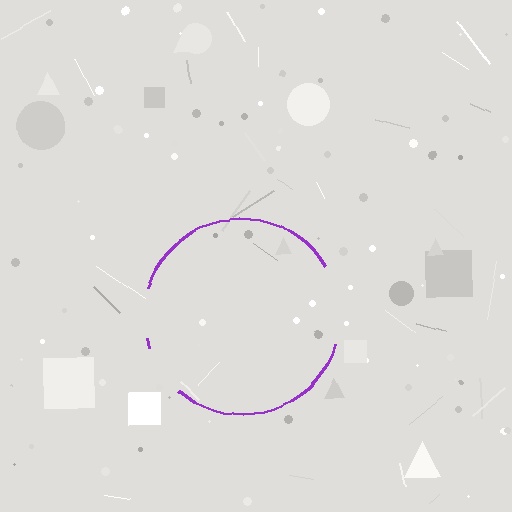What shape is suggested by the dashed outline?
The dashed outline suggests a circle.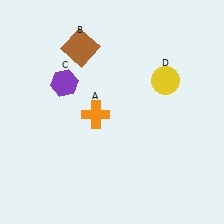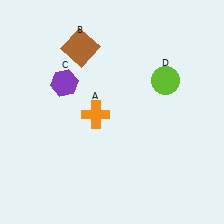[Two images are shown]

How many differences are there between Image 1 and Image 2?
There is 1 difference between the two images.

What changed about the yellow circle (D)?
In Image 1, D is yellow. In Image 2, it changed to lime.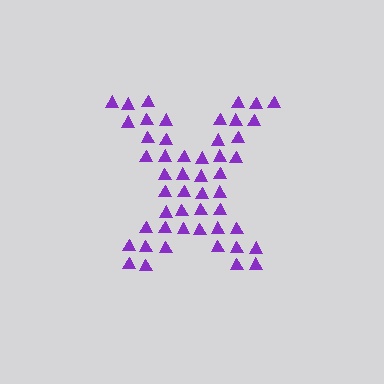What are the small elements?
The small elements are triangles.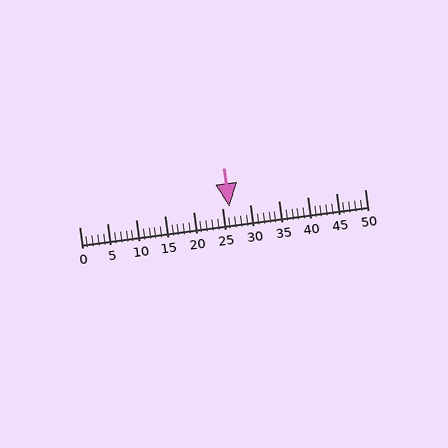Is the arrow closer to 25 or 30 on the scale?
The arrow is closer to 25.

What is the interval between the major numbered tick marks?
The major tick marks are spaced 5 units apart.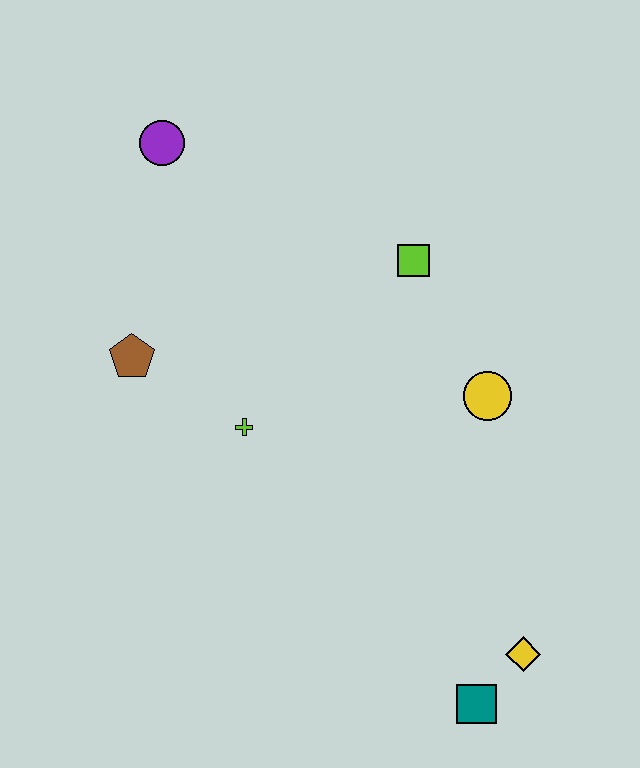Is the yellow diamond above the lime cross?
No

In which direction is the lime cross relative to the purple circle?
The lime cross is below the purple circle.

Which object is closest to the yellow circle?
The lime square is closest to the yellow circle.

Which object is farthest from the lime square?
The teal square is farthest from the lime square.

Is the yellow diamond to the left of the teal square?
No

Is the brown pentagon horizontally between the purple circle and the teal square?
No